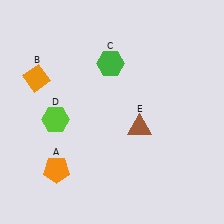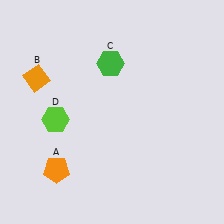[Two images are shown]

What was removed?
The brown triangle (E) was removed in Image 2.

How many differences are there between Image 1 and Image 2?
There is 1 difference between the two images.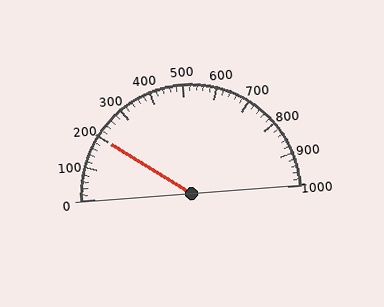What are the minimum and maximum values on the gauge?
The gauge ranges from 0 to 1000.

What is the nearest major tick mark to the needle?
The nearest major tick mark is 200.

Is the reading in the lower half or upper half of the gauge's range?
The reading is in the lower half of the range (0 to 1000).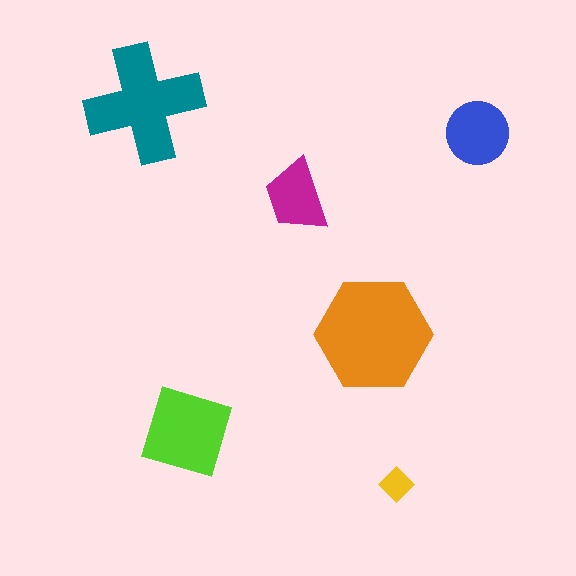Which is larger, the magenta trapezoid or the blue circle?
The blue circle.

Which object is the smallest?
The yellow diamond.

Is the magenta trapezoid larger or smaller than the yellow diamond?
Larger.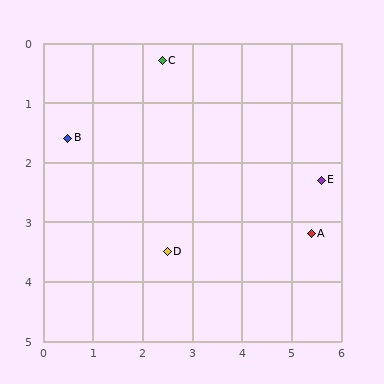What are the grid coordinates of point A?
Point A is at approximately (5.4, 3.2).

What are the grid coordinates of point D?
Point D is at approximately (2.5, 3.5).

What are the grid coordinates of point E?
Point E is at approximately (5.6, 2.3).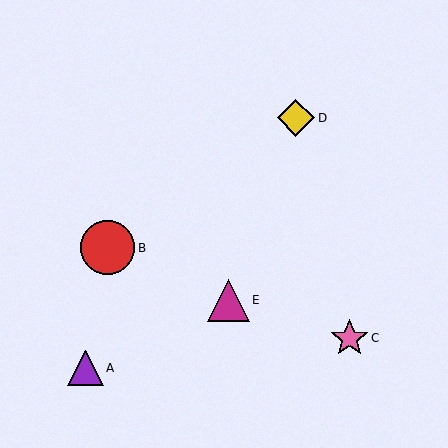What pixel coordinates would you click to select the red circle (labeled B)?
Click at (108, 248) to select the red circle B.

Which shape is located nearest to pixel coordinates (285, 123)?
The yellow diamond (labeled D) at (296, 118) is nearest to that location.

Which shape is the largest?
The red circle (labeled B) is the largest.